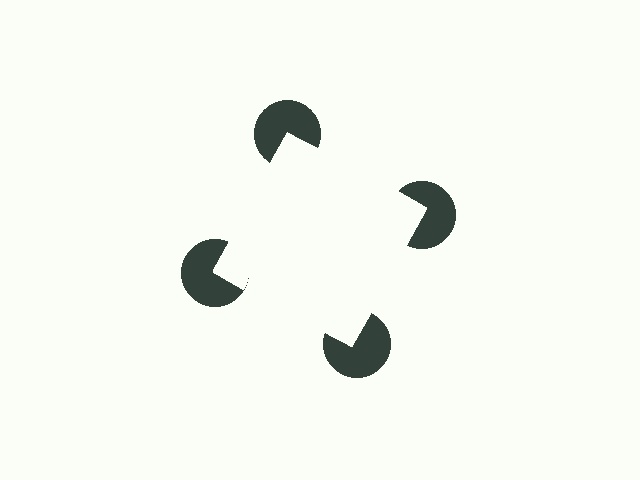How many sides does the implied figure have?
4 sides.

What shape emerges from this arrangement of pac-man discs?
An illusory square — its edges are inferred from the aligned wedge cuts in the pac-man discs, not physically drawn.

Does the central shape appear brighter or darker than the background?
It typically appears slightly brighter than the background, even though no actual brightness change is drawn.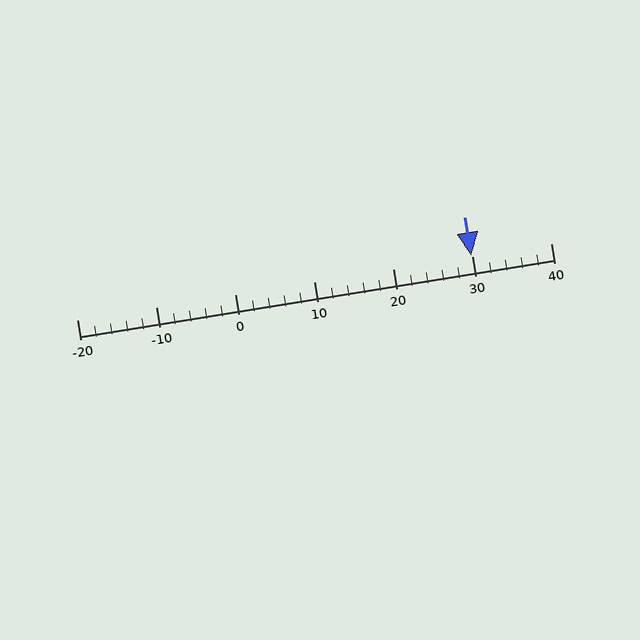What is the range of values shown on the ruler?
The ruler shows values from -20 to 40.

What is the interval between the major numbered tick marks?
The major tick marks are spaced 10 units apart.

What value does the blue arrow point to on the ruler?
The blue arrow points to approximately 30.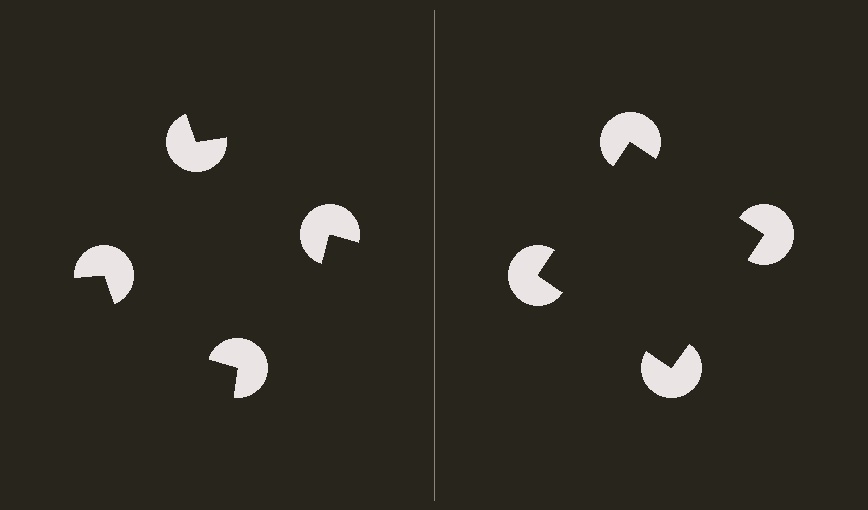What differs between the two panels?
The pac-man discs are positioned identically on both sides; only the wedge orientations differ. On the right they align to a square; on the left they are misaligned.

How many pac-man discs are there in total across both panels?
8 — 4 on each side.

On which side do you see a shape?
An illusory square appears on the right side. On the left side the wedge cuts are rotated, so no coherent shape forms.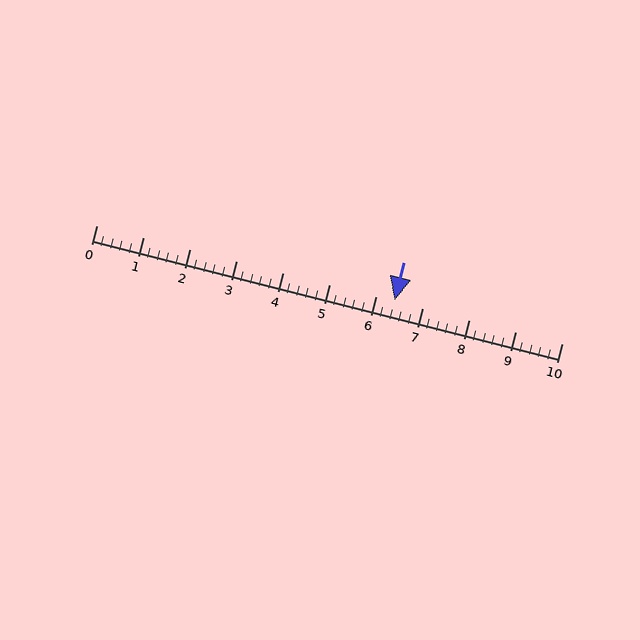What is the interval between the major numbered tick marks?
The major tick marks are spaced 1 units apart.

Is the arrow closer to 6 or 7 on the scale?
The arrow is closer to 6.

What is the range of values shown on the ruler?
The ruler shows values from 0 to 10.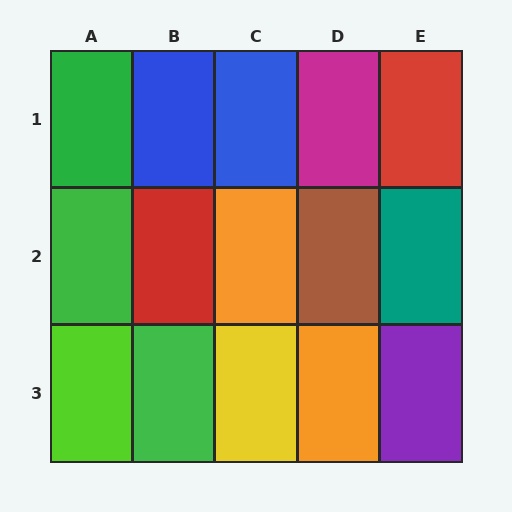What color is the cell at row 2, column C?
Orange.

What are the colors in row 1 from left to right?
Green, blue, blue, magenta, red.